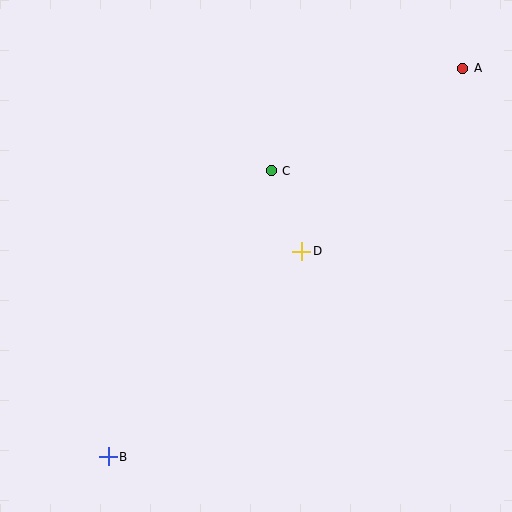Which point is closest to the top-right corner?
Point A is closest to the top-right corner.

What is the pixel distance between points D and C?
The distance between D and C is 86 pixels.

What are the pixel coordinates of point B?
Point B is at (108, 457).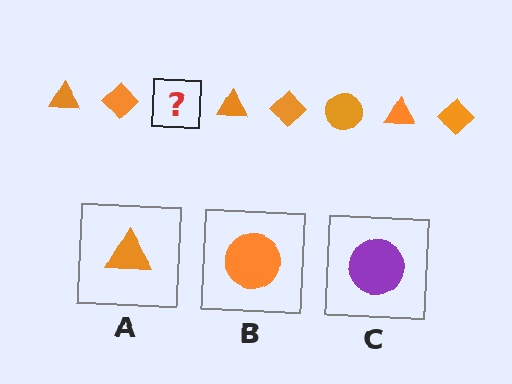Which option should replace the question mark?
Option B.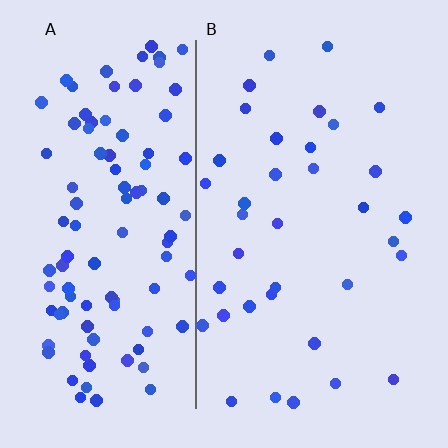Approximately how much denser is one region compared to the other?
Approximately 2.8× — region A over region B.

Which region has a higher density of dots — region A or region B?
A (the left).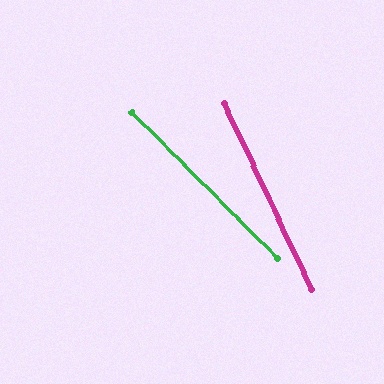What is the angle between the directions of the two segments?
Approximately 20 degrees.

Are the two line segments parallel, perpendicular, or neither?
Neither parallel nor perpendicular — they differ by about 20°.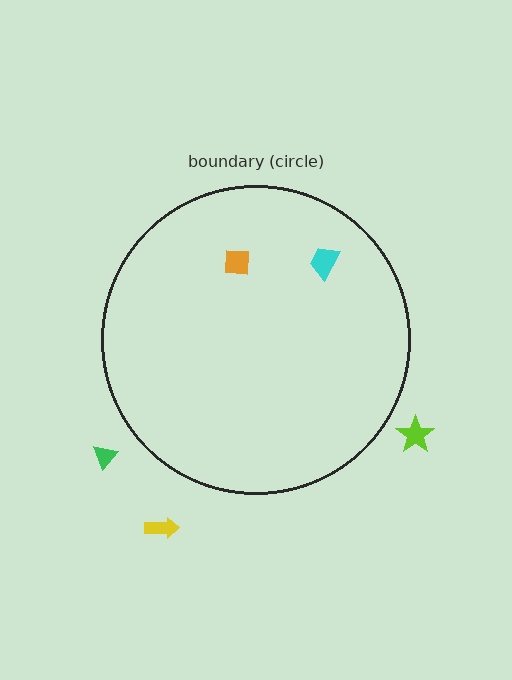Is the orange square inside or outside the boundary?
Inside.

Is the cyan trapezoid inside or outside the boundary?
Inside.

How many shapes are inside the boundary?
2 inside, 3 outside.